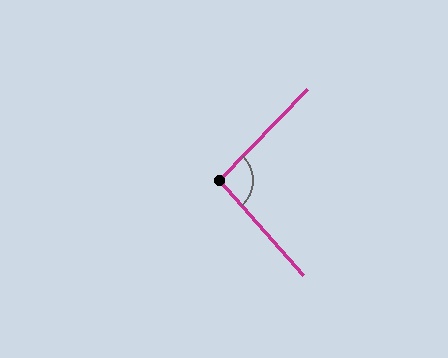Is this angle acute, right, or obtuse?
It is approximately a right angle.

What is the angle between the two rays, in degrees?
Approximately 95 degrees.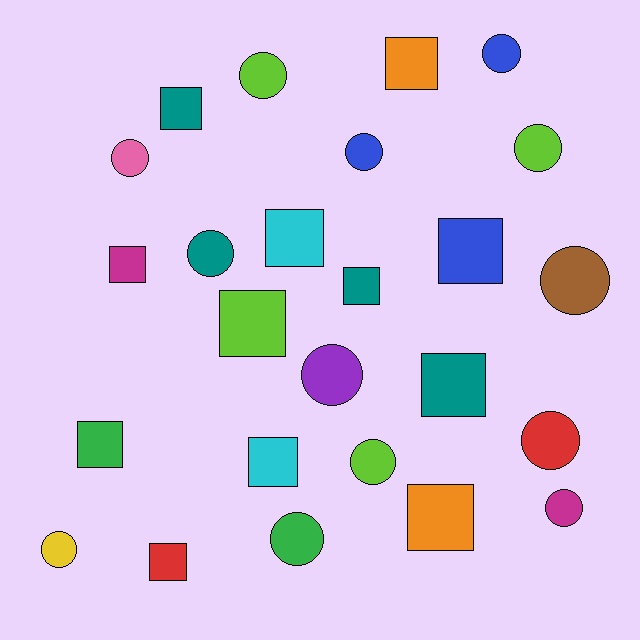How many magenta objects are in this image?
There are 2 magenta objects.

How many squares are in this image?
There are 12 squares.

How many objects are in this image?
There are 25 objects.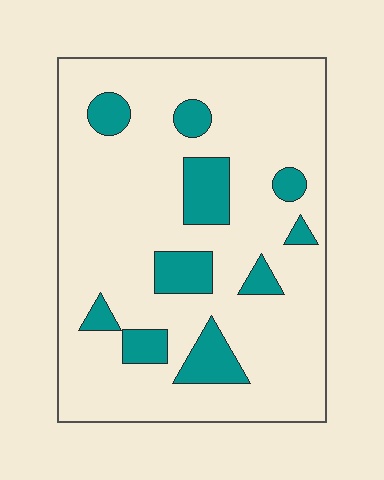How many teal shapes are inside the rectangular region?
10.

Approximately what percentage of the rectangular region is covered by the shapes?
Approximately 15%.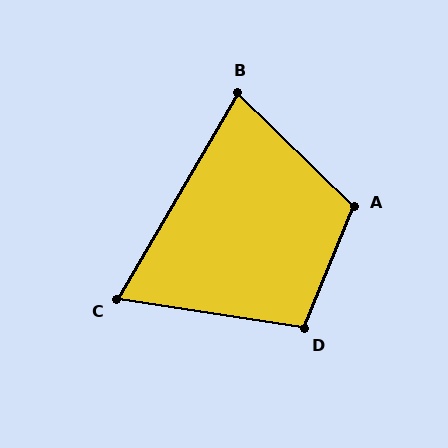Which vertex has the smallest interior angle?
C, at approximately 68 degrees.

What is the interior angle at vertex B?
Approximately 76 degrees (acute).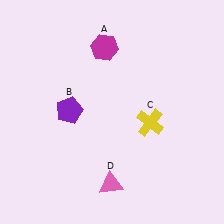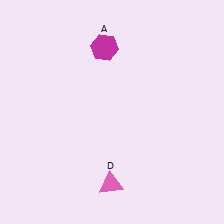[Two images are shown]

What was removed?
The yellow cross (C), the purple pentagon (B) were removed in Image 2.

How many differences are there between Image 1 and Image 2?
There are 2 differences between the two images.